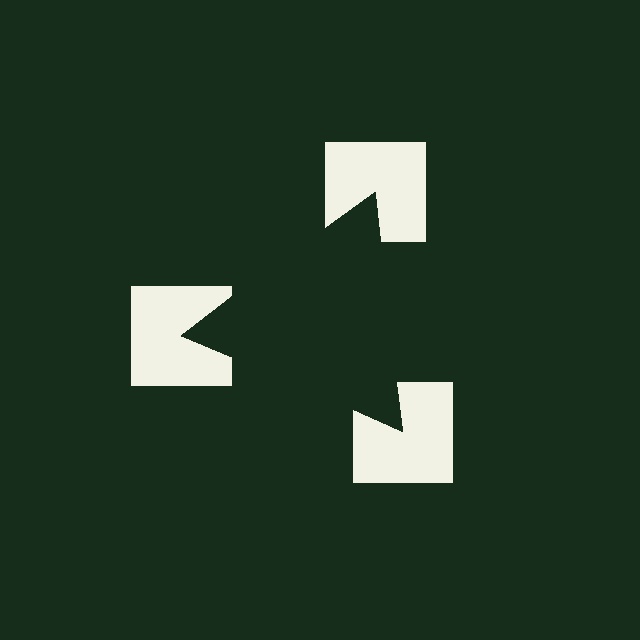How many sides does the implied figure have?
3 sides.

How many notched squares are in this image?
There are 3 — one at each vertex of the illusory triangle.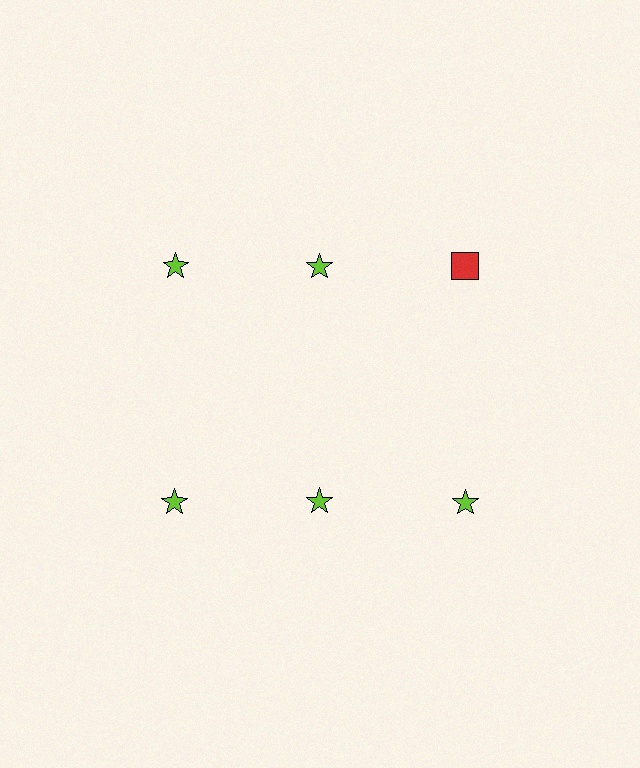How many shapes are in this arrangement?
There are 6 shapes arranged in a grid pattern.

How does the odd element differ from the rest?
It differs in both color (red instead of lime) and shape (square instead of star).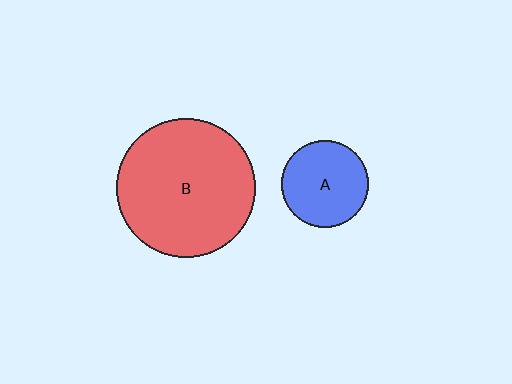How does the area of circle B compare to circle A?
Approximately 2.5 times.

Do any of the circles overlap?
No, none of the circles overlap.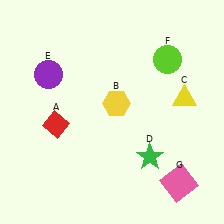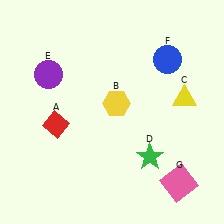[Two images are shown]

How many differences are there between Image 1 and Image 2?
There is 1 difference between the two images.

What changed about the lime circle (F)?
In Image 1, F is lime. In Image 2, it changed to blue.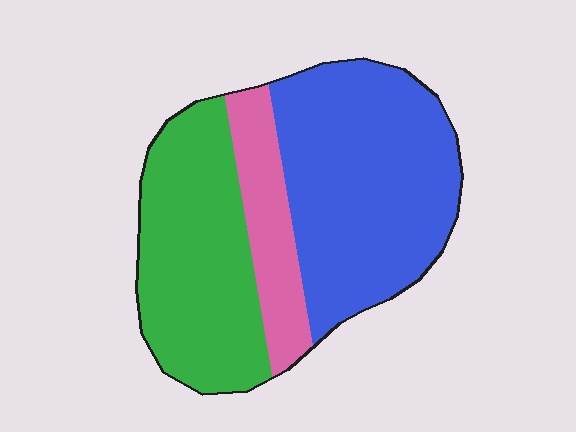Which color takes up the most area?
Blue, at roughly 50%.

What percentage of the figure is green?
Green covers roughly 35% of the figure.